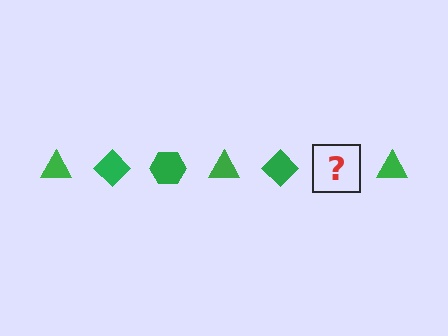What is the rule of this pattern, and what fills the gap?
The rule is that the pattern cycles through triangle, diamond, hexagon shapes in green. The gap should be filled with a green hexagon.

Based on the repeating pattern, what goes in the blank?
The blank should be a green hexagon.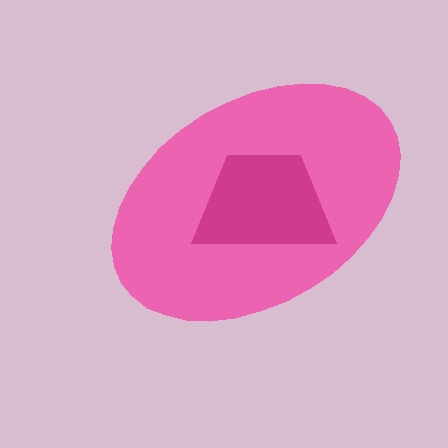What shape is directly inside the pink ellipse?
The magenta trapezoid.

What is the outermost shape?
The pink ellipse.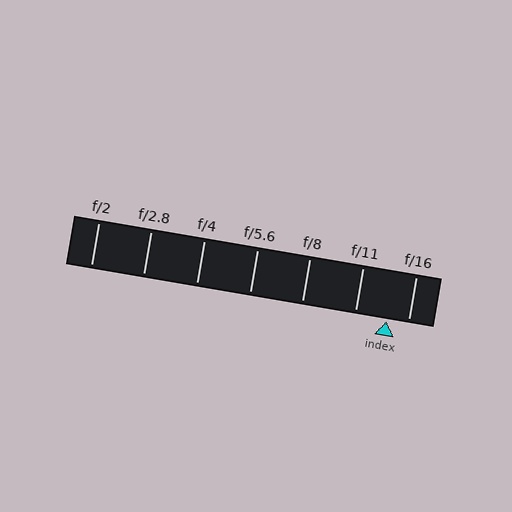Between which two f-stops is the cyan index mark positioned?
The index mark is between f/11 and f/16.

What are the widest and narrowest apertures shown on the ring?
The widest aperture shown is f/2 and the narrowest is f/16.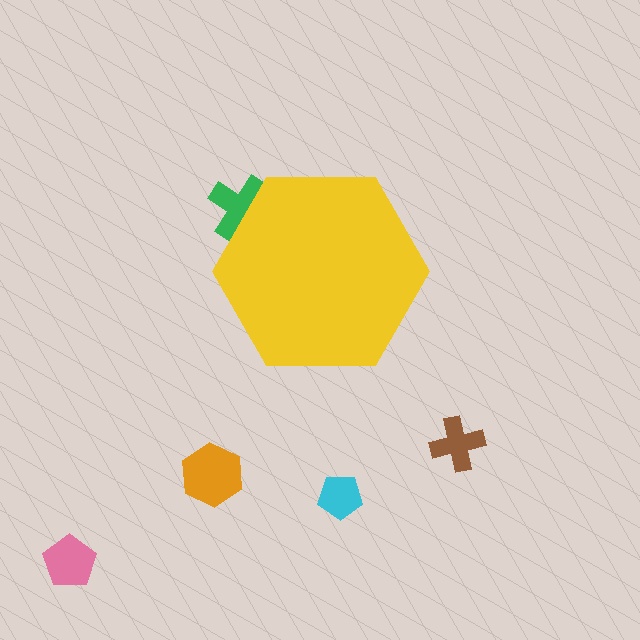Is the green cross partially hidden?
Yes, the green cross is partially hidden behind the yellow hexagon.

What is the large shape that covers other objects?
A yellow hexagon.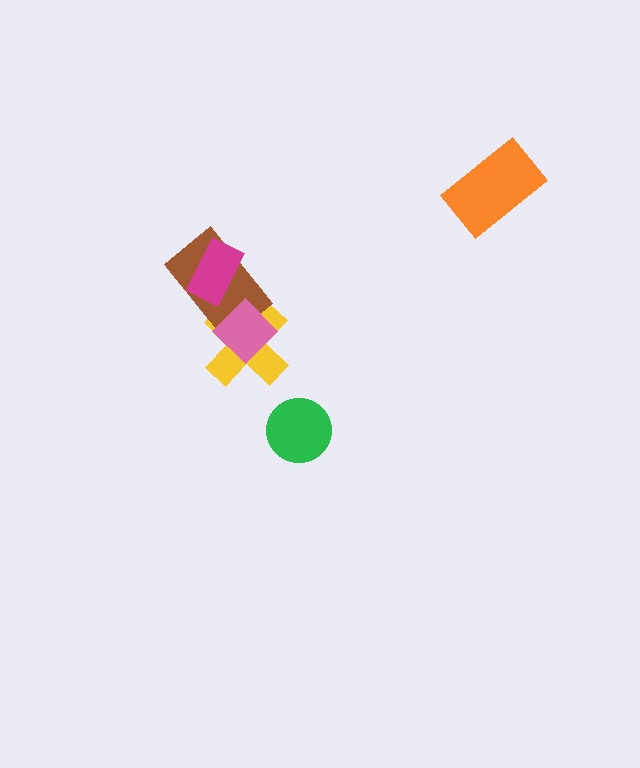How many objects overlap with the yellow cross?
2 objects overlap with the yellow cross.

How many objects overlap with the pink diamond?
2 objects overlap with the pink diamond.